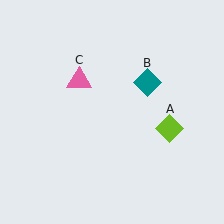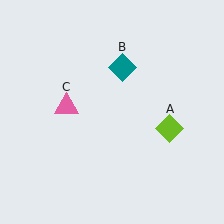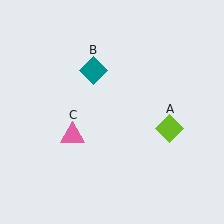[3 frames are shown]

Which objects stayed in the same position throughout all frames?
Lime diamond (object A) remained stationary.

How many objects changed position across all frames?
2 objects changed position: teal diamond (object B), pink triangle (object C).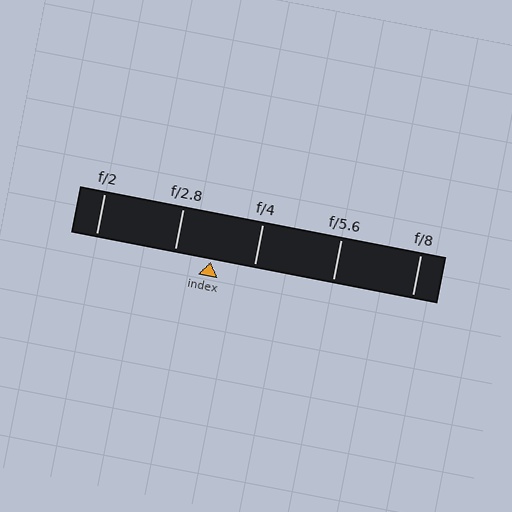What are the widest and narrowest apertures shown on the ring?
The widest aperture shown is f/2 and the narrowest is f/8.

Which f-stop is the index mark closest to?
The index mark is closest to f/2.8.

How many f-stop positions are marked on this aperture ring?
There are 5 f-stop positions marked.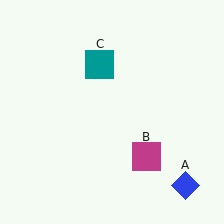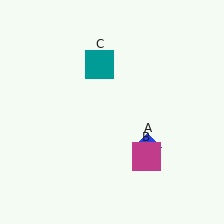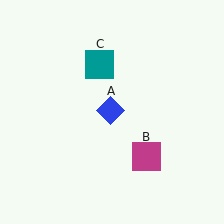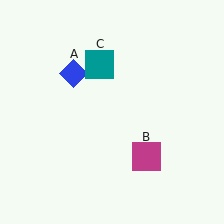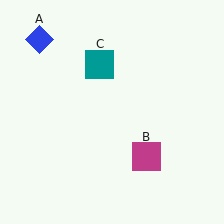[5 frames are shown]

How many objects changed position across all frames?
1 object changed position: blue diamond (object A).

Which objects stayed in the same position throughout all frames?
Magenta square (object B) and teal square (object C) remained stationary.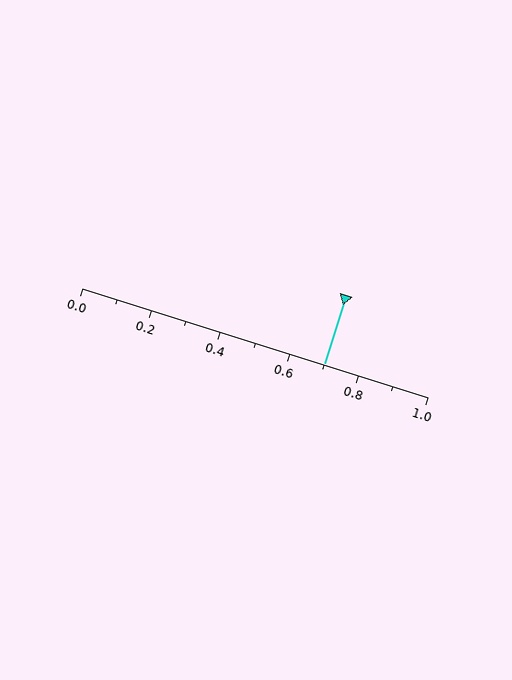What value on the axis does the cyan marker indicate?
The marker indicates approximately 0.7.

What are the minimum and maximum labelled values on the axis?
The axis runs from 0.0 to 1.0.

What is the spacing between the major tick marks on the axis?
The major ticks are spaced 0.2 apart.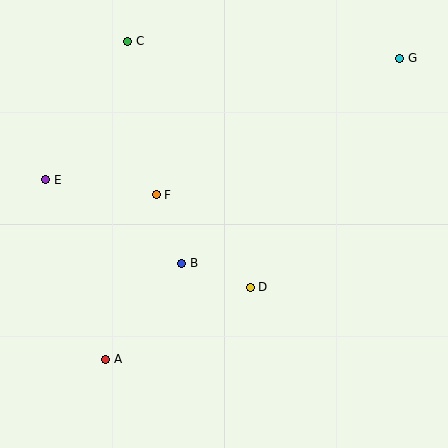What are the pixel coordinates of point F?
Point F is at (156, 195).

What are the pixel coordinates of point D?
Point D is at (250, 287).